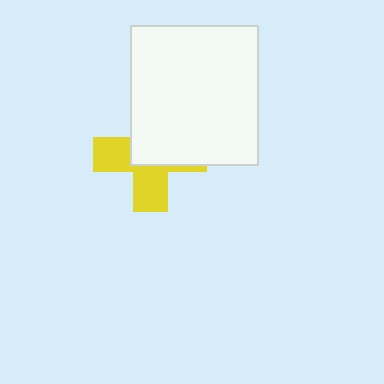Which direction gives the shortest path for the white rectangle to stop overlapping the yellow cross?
Moving toward the upper-right gives the shortest separation.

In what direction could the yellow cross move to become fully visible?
The yellow cross could move toward the lower-left. That would shift it out from behind the white rectangle entirely.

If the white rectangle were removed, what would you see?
You would see the complete yellow cross.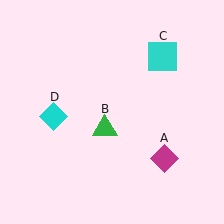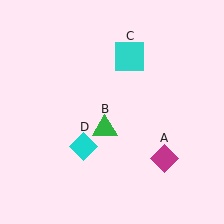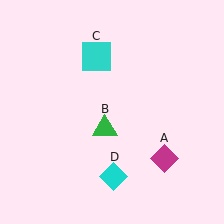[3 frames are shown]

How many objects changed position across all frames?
2 objects changed position: cyan square (object C), cyan diamond (object D).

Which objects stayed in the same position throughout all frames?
Magenta diamond (object A) and green triangle (object B) remained stationary.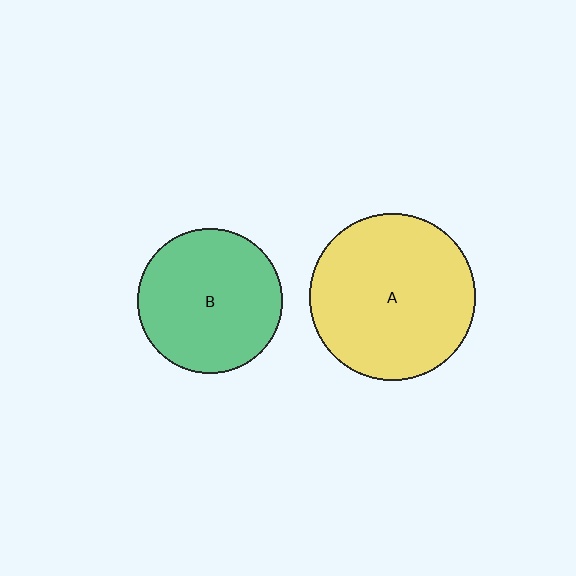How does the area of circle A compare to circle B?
Approximately 1.3 times.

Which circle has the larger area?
Circle A (yellow).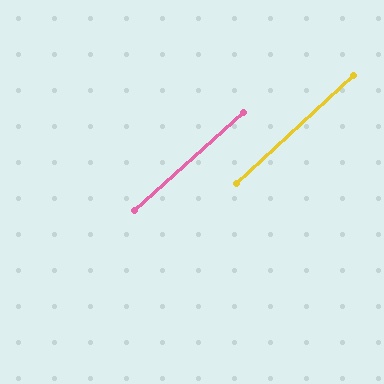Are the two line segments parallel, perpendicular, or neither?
Parallel — their directions differ by only 0.6°.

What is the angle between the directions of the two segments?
Approximately 1 degree.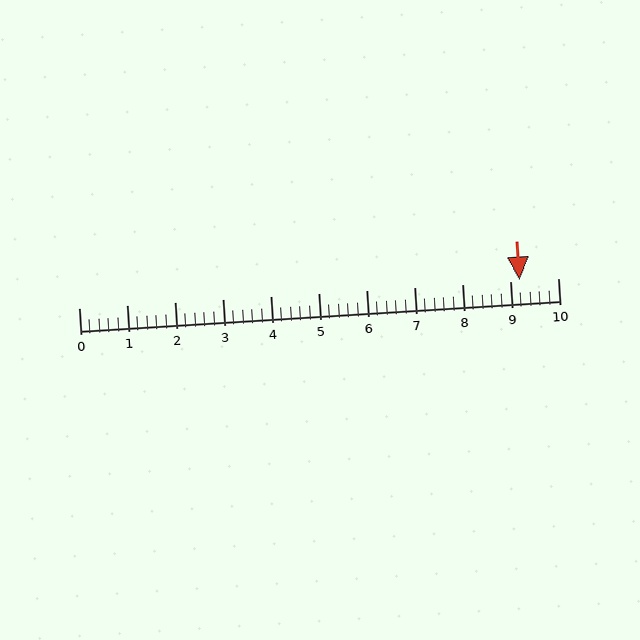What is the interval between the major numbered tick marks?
The major tick marks are spaced 1 units apart.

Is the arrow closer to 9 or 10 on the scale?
The arrow is closer to 9.